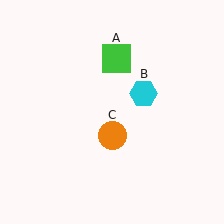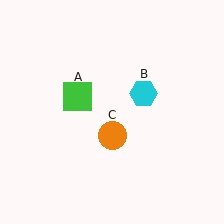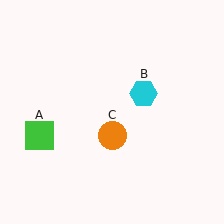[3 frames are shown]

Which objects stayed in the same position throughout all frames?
Cyan hexagon (object B) and orange circle (object C) remained stationary.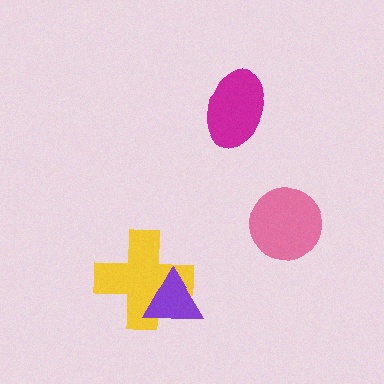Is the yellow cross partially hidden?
Yes, it is partially covered by another shape.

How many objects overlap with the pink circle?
0 objects overlap with the pink circle.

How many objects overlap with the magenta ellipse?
0 objects overlap with the magenta ellipse.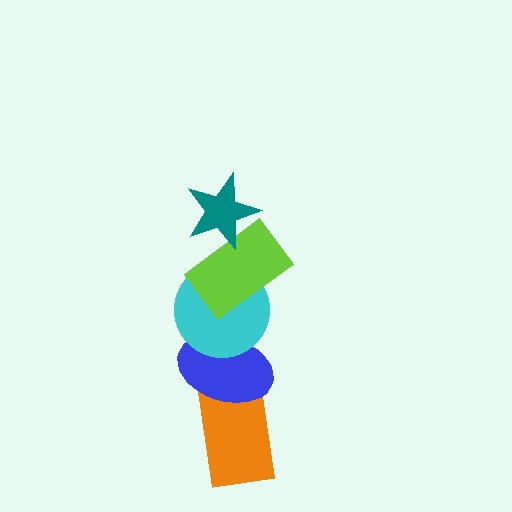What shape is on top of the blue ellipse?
The cyan circle is on top of the blue ellipse.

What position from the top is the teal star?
The teal star is 1st from the top.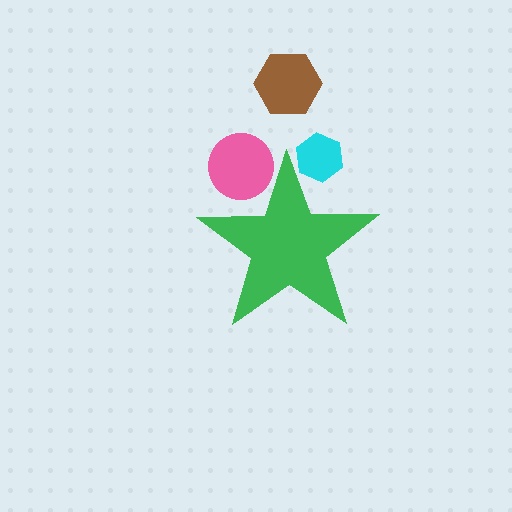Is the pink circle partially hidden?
Yes, the pink circle is partially hidden behind the green star.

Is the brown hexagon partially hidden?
No, the brown hexagon is fully visible.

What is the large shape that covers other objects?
A green star.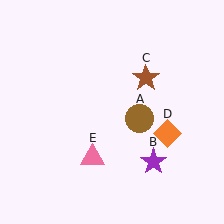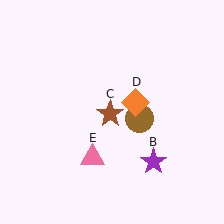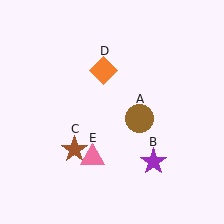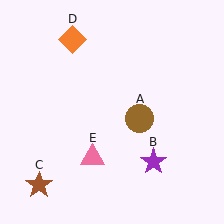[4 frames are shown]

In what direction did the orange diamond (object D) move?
The orange diamond (object D) moved up and to the left.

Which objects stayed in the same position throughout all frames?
Brown circle (object A) and purple star (object B) and pink triangle (object E) remained stationary.